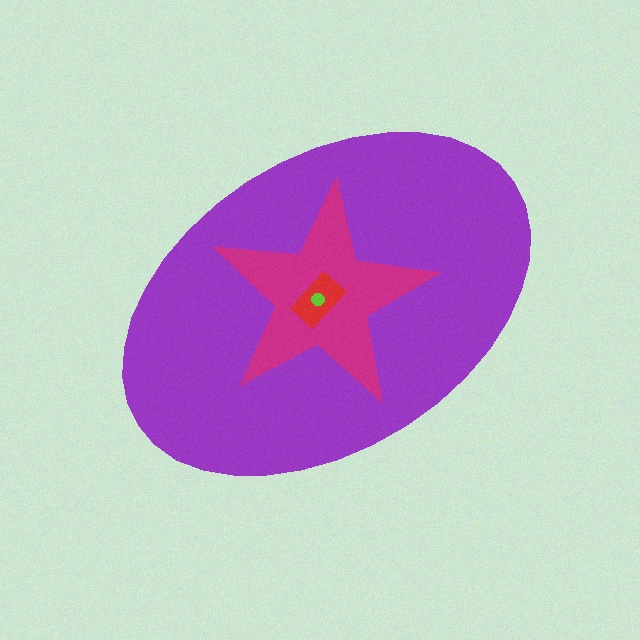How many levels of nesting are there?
4.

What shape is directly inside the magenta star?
The red rectangle.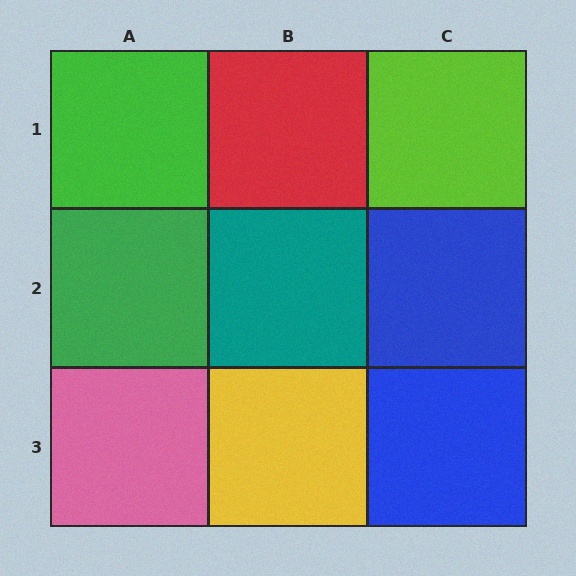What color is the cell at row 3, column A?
Pink.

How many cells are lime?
1 cell is lime.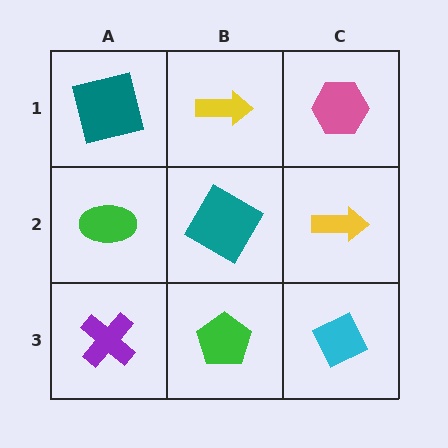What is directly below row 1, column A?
A green ellipse.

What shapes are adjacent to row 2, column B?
A yellow arrow (row 1, column B), a green pentagon (row 3, column B), a green ellipse (row 2, column A), a yellow arrow (row 2, column C).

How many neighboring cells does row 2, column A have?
3.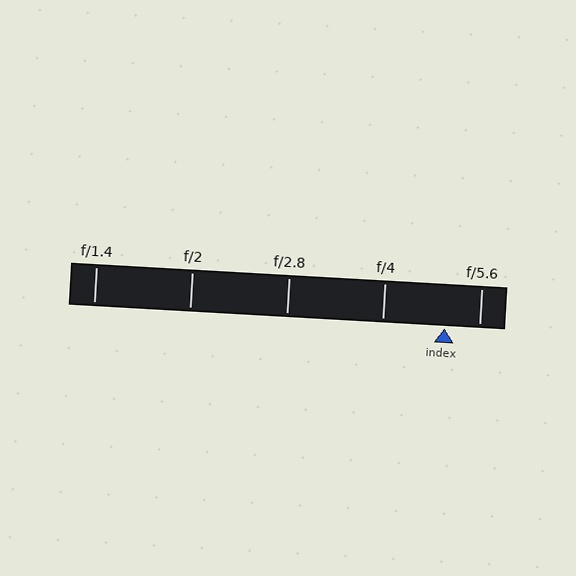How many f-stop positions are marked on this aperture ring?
There are 5 f-stop positions marked.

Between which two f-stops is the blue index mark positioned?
The index mark is between f/4 and f/5.6.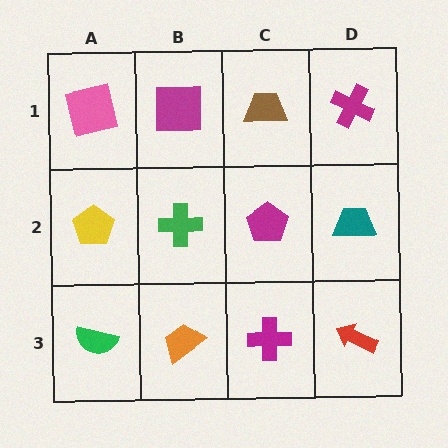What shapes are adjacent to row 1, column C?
A magenta pentagon (row 2, column C), a magenta square (row 1, column B), a magenta cross (row 1, column D).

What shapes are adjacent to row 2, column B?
A magenta square (row 1, column B), an orange trapezoid (row 3, column B), a yellow pentagon (row 2, column A), a magenta pentagon (row 2, column C).